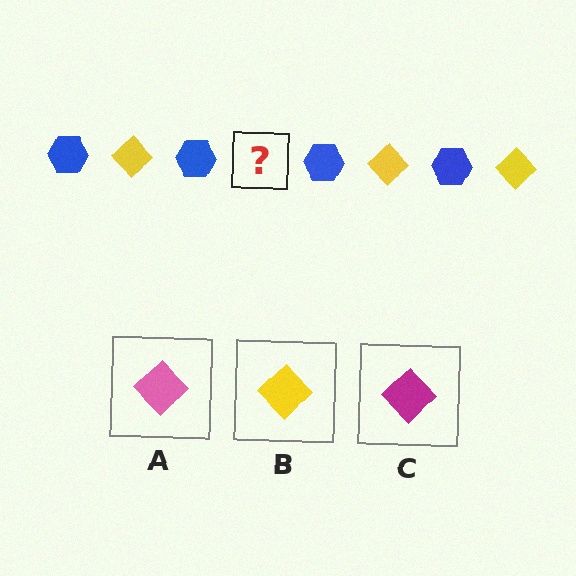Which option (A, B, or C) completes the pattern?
B.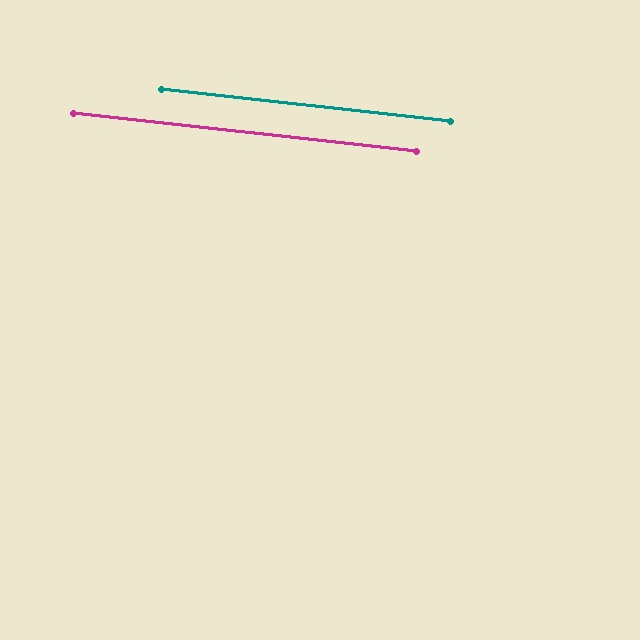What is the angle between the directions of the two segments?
Approximately 0 degrees.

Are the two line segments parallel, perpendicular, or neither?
Parallel — their directions differ by only 0.1°.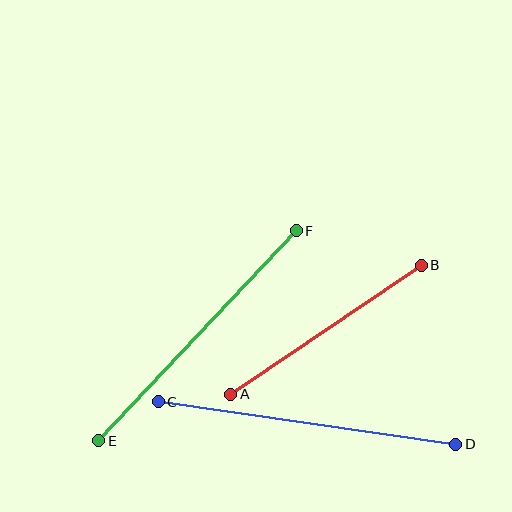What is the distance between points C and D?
The distance is approximately 301 pixels.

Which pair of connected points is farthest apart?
Points C and D are farthest apart.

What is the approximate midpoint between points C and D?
The midpoint is at approximately (307, 423) pixels.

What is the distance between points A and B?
The distance is approximately 230 pixels.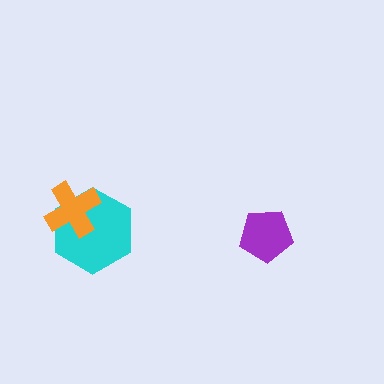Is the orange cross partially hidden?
No, no other shape covers it.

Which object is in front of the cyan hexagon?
The orange cross is in front of the cyan hexagon.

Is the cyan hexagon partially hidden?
Yes, it is partially covered by another shape.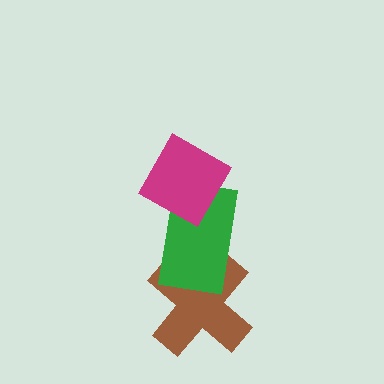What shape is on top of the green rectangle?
The magenta diamond is on top of the green rectangle.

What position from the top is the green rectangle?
The green rectangle is 2nd from the top.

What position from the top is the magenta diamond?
The magenta diamond is 1st from the top.